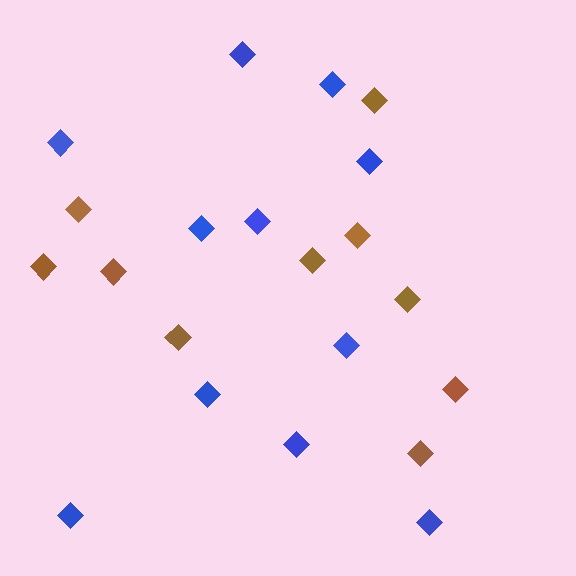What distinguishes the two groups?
There are 2 groups: one group of blue diamonds (11) and one group of brown diamonds (10).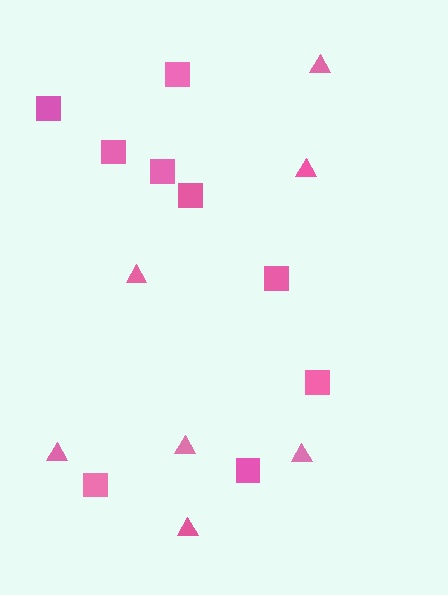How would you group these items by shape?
There are 2 groups: one group of squares (9) and one group of triangles (7).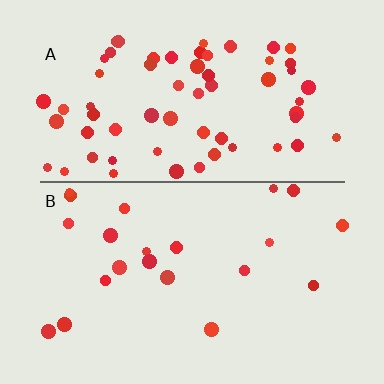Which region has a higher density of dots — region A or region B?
A (the top).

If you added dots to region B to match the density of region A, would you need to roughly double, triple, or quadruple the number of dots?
Approximately triple.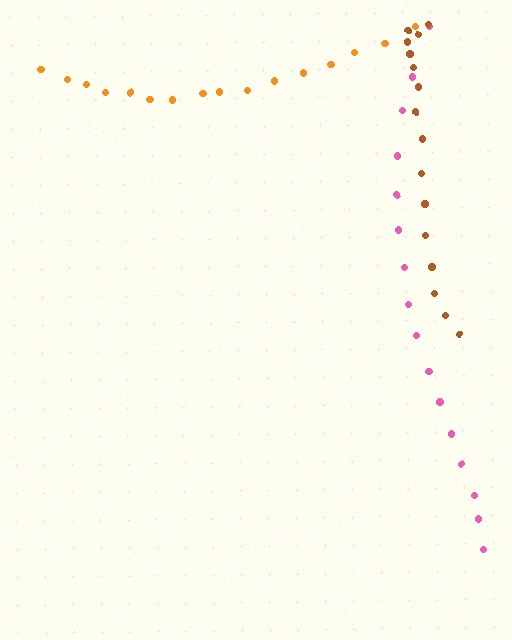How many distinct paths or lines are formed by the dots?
There are 3 distinct paths.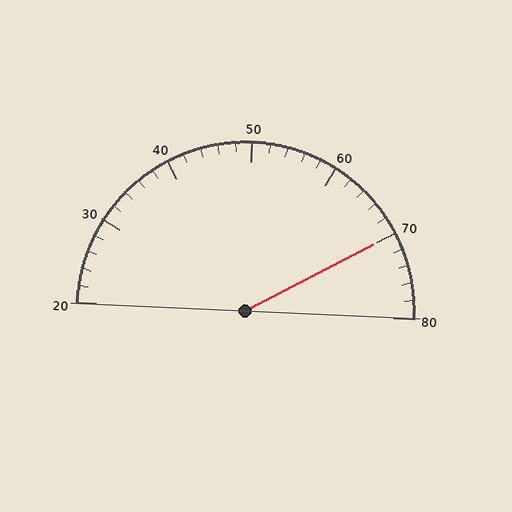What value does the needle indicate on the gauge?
The needle indicates approximately 70.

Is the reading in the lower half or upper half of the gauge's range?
The reading is in the upper half of the range (20 to 80).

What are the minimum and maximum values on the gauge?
The gauge ranges from 20 to 80.